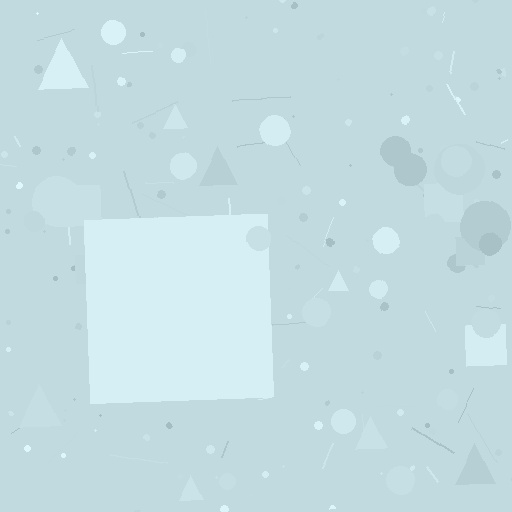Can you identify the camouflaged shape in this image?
The camouflaged shape is a square.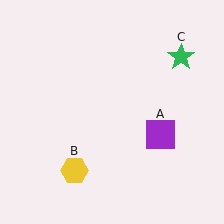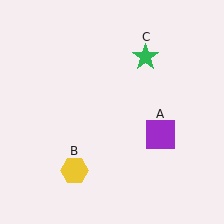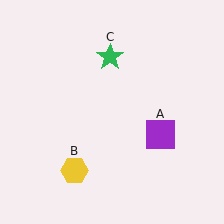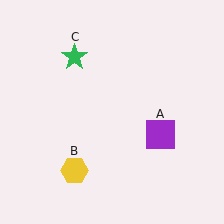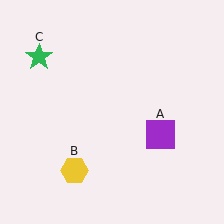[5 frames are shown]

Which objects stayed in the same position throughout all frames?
Purple square (object A) and yellow hexagon (object B) remained stationary.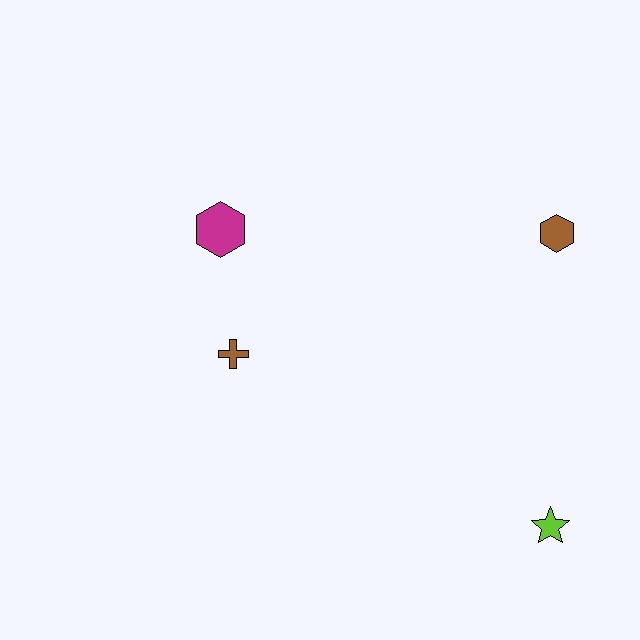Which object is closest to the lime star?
The brown hexagon is closest to the lime star.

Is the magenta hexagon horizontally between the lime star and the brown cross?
No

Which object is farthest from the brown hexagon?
The brown cross is farthest from the brown hexagon.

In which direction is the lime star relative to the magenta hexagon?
The lime star is to the right of the magenta hexagon.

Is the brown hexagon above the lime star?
Yes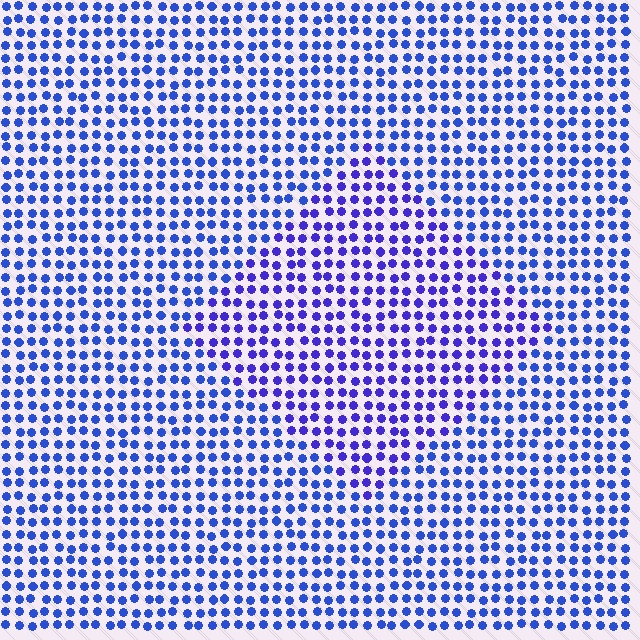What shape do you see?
I see a diamond.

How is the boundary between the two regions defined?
The boundary is defined purely by a slight shift in hue (about 22 degrees). Spacing, size, and orientation are identical on both sides.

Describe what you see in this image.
The image is filled with small blue elements in a uniform arrangement. A diamond-shaped region is visible where the elements are tinted to a slightly different hue, forming a subtle color boundary.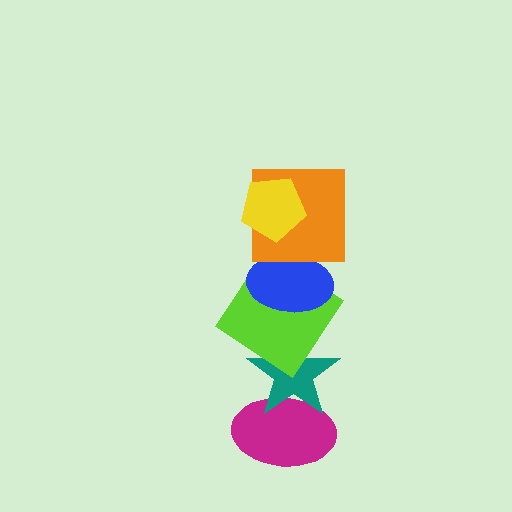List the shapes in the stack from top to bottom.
From top to bottom: the yellow pentagon, the orange square, the blue ellipse, the lime diamond, the teal star, the magenta ellipse.